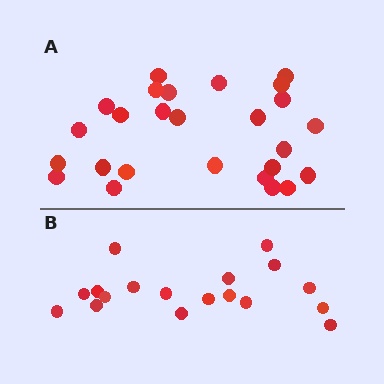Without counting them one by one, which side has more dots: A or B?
Region A (the top region) has more dots.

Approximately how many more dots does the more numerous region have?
Region A has roughly 8 or so more dots than region B.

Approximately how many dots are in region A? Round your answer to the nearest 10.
About 30 dots. (The exact count is 26, which rounds to 30.)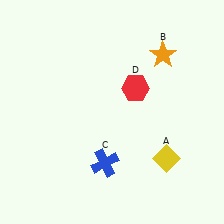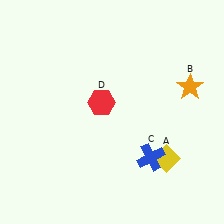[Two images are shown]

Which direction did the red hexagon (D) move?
The red hexagon (D) moved left.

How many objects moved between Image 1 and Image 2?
3 objects moved between the two images.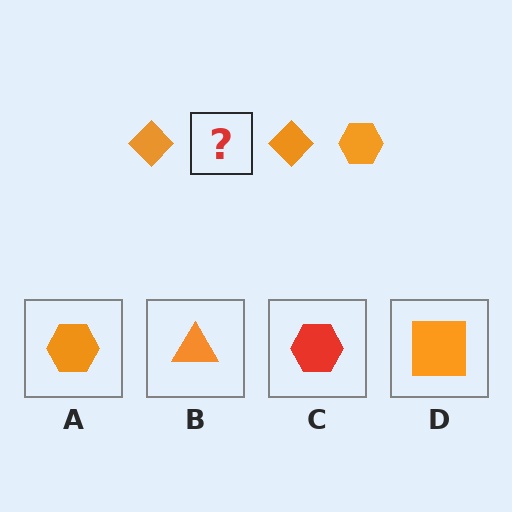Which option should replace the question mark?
Option A.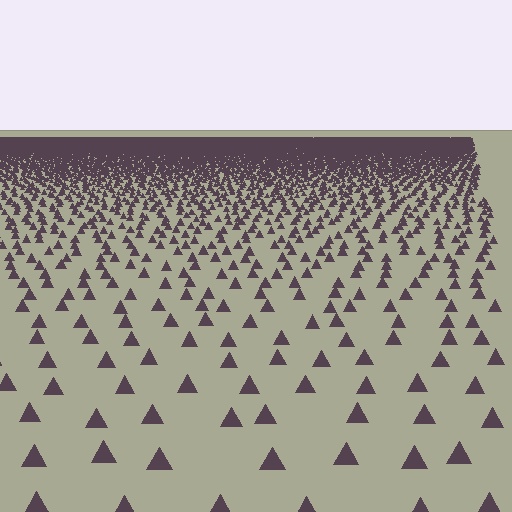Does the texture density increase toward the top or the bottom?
Density increases toward the top.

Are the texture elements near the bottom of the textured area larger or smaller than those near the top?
Larger. Near the bottom, elements are closer to the viewer and appear at a bigger on-screen size.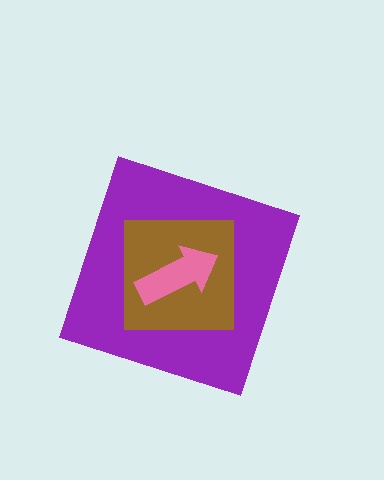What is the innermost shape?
The pink arrow.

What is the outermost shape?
The purple diamond.